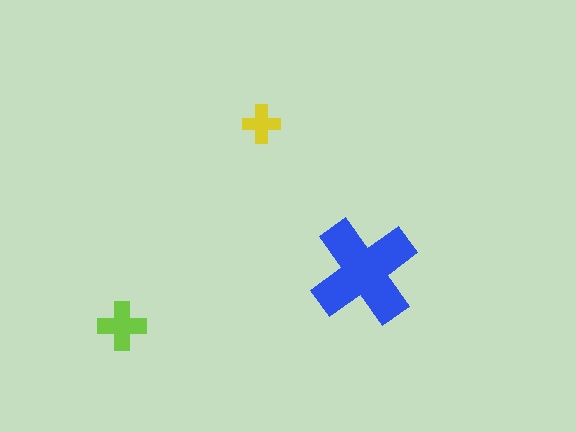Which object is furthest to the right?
The blue cross is rightmost.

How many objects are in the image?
There are 3 objects in the image.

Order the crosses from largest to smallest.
the blue one, the lime one, the yellow one.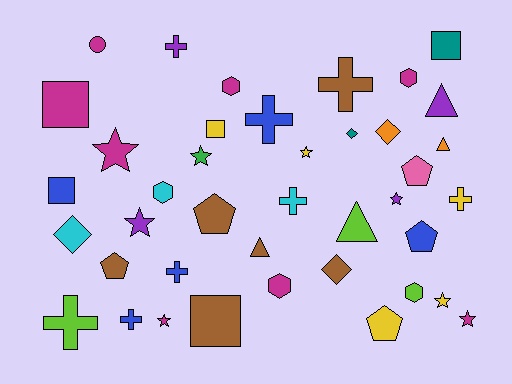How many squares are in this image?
There are 5 squares.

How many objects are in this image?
There are 40 objects.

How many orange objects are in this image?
There are 2 orange objects.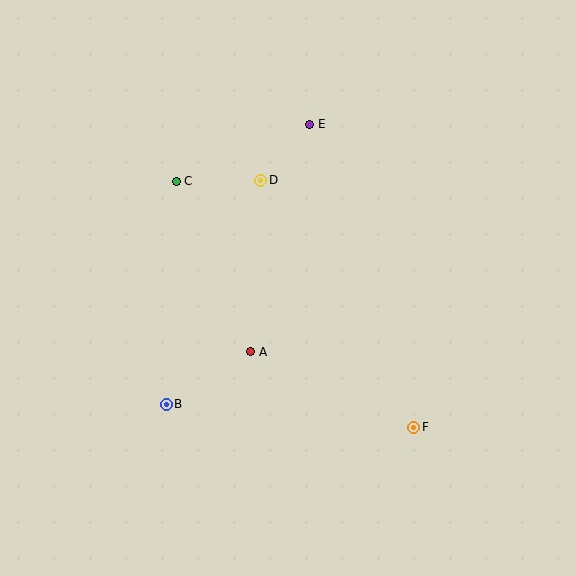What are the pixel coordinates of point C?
Point C is at (176, 181).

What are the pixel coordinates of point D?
Point D is at (261, 180).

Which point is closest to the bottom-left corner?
Point B is closest to the bottom-left corner.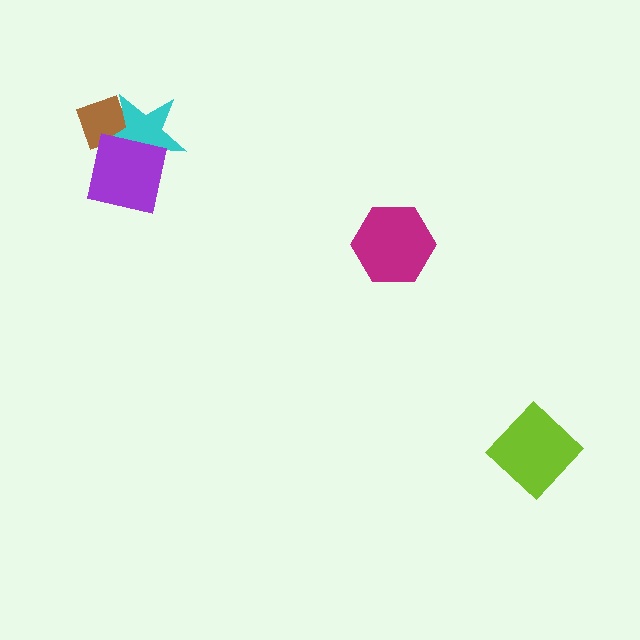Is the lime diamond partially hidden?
No, no other shape covers it.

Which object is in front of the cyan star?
The purple square is in front of the cyan star.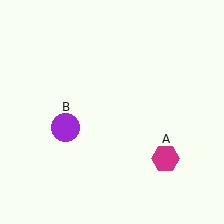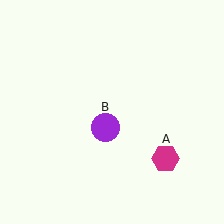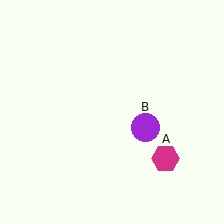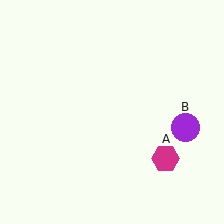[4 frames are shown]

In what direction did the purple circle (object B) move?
The purple circle (object B) moved right.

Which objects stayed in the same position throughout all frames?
Magenta hexagon (object A) remained stationary.